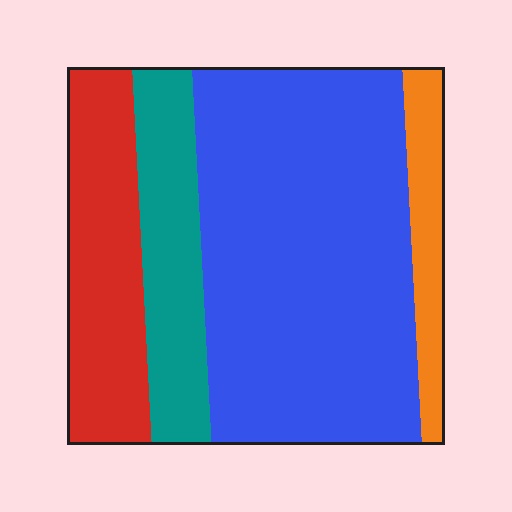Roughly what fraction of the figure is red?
Red covers 20% of the figure.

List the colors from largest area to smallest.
From largest to smallest: blue, red, teal, orange.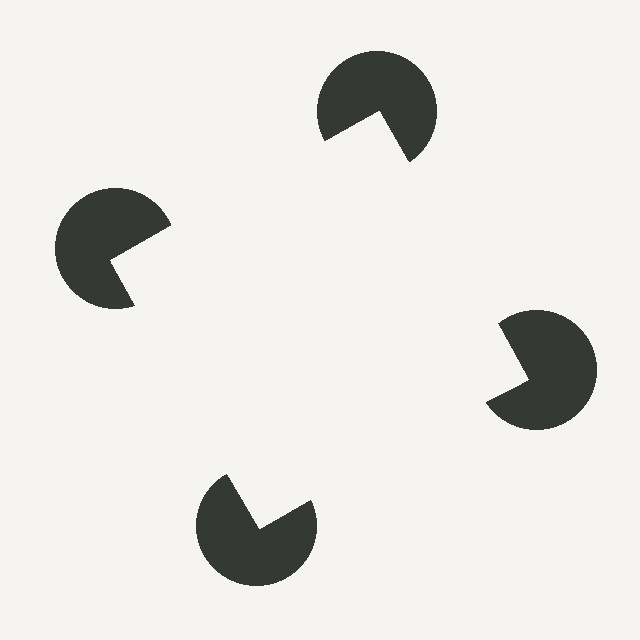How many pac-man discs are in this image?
There are 4 — one at each vertex of the illusory square.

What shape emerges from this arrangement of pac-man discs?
An illusory square — its edges are inferred from the aligned wedge cuts in the pac-man discs, not physically drawn.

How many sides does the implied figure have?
4 sides.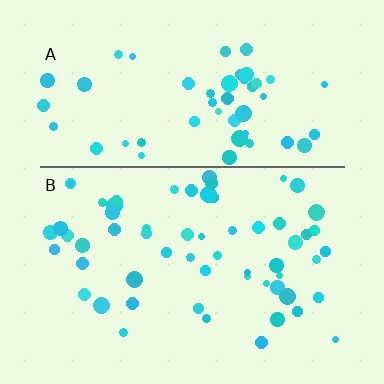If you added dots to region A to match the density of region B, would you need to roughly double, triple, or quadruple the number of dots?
Approximately double.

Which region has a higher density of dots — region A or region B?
B (the bottom).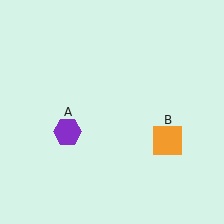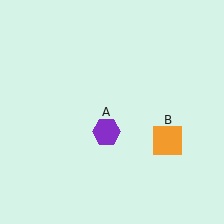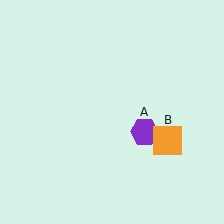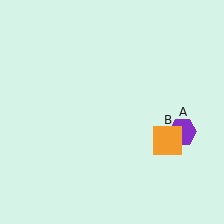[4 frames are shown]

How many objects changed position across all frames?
1 object changed position: purple hexagon (object A).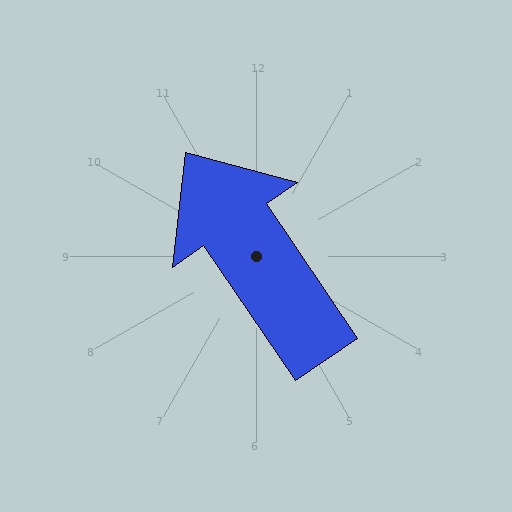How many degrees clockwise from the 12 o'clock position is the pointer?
Approximately 326 degrees.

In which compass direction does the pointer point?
Northwest.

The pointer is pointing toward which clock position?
Roughly 11 o'clock.